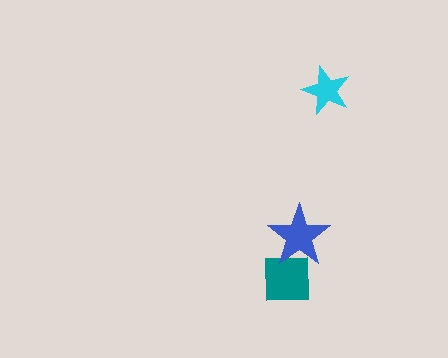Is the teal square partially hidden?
Yes, it is partially covered by another shape.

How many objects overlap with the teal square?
1 object overlaps with the teal square.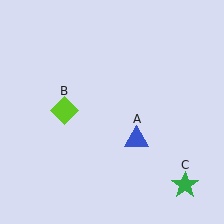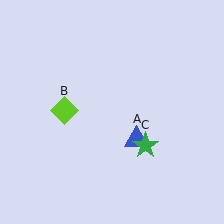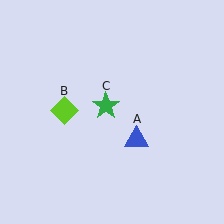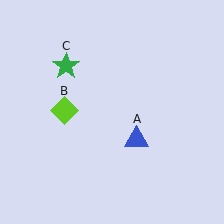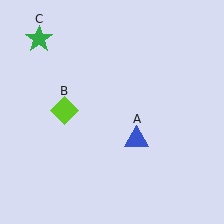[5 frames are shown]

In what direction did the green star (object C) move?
The green star (object C) moved up and to the left.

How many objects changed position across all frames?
1 object changed position: green star (object C).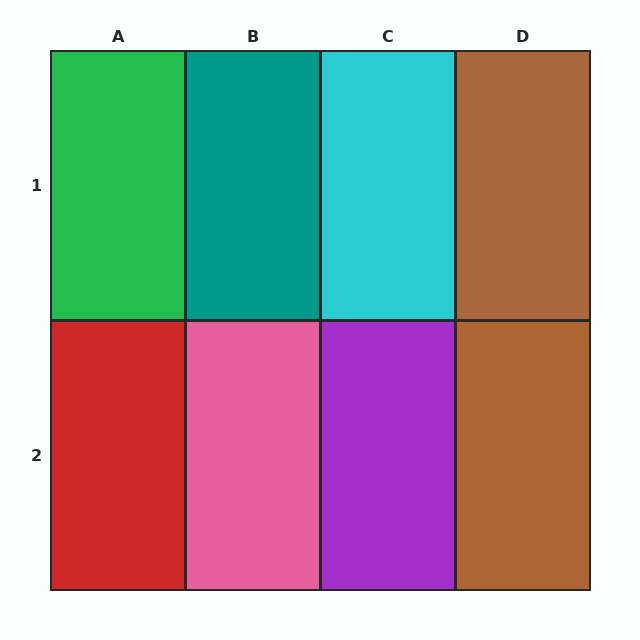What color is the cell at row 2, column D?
Brown.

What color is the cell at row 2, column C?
Purple.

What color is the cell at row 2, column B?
Pink.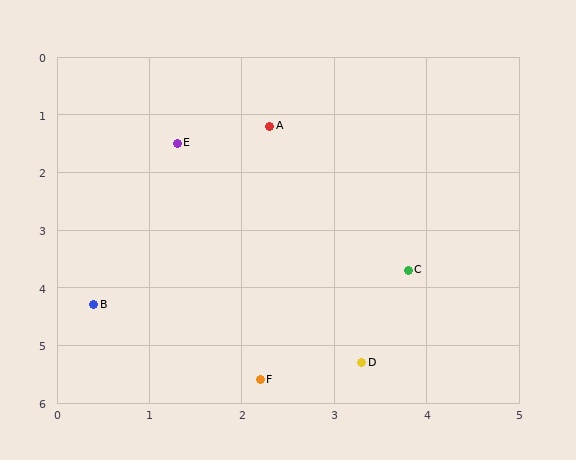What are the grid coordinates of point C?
Point C is at approximately (3.8, 3.7).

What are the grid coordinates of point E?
Point E is at approximately (1.3, 1.5).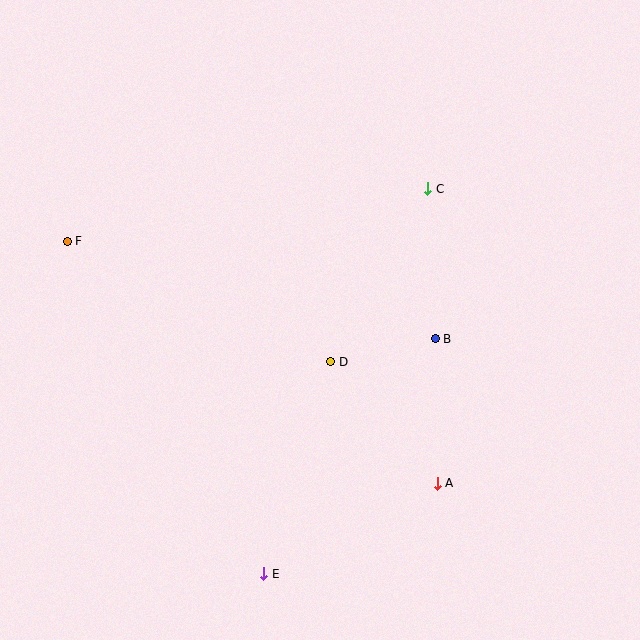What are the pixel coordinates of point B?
Point B is at (435, 339).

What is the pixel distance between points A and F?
The distance between A and F is 442 pixels.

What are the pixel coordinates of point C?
Point C is at (428, 189).